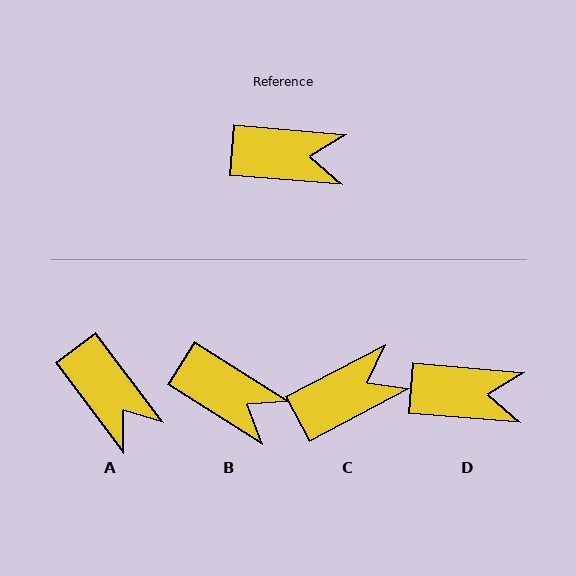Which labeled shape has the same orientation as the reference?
D.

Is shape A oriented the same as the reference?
No, it is off by about 48 degrees.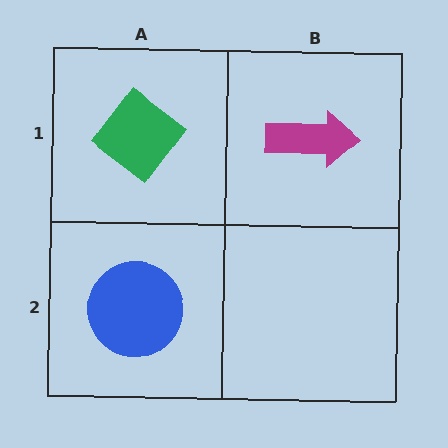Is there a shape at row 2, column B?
No, that cell is empty.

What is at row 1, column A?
A green diamond.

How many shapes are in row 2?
1 shape.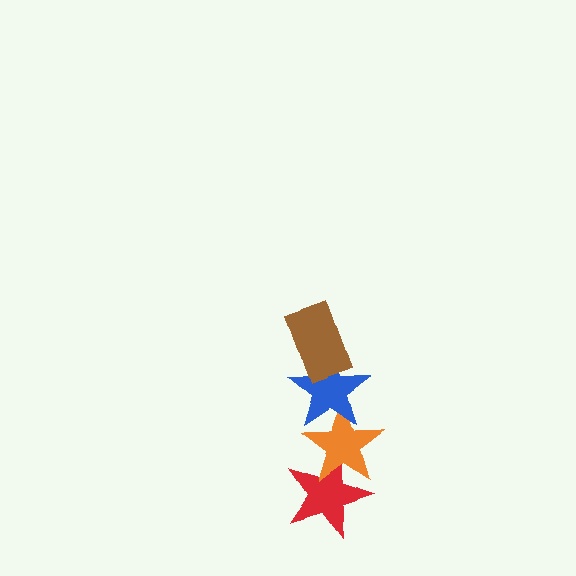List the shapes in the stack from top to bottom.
From top to bottom: the brown rectangle, the blue star, the orange star, the red star.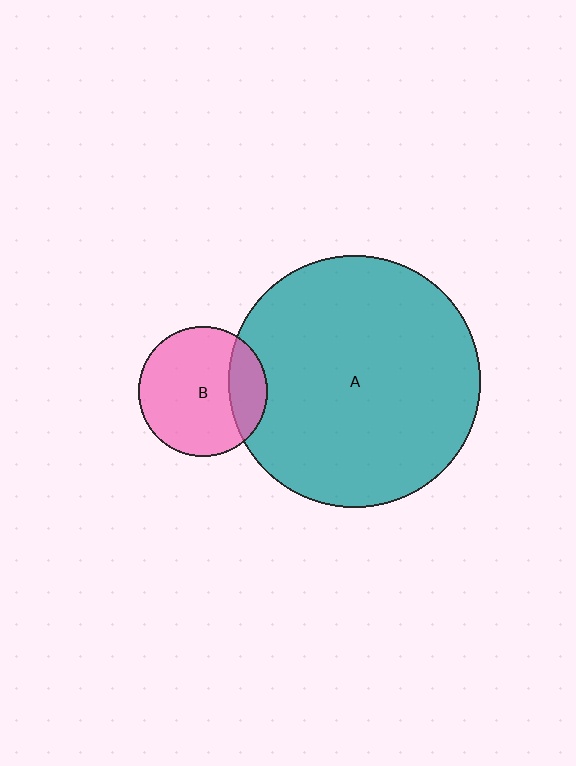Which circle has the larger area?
Circle A (teal).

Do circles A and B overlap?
Yes.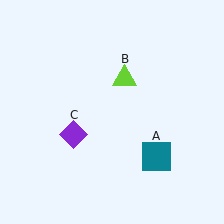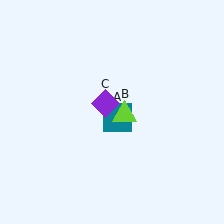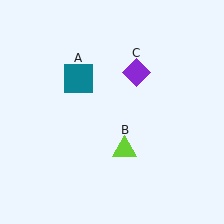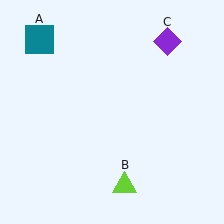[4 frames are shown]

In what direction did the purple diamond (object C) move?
The purple diamond (object C) moved up and to the right.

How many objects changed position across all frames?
3 objects changed position: teal square (object A), lime triangle (object B), purple diamond (object C).